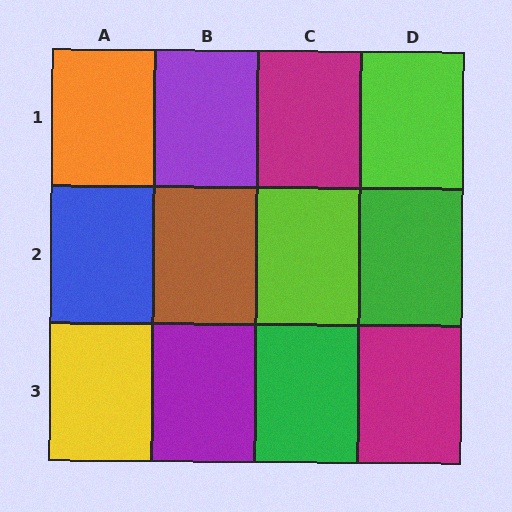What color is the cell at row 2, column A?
Blue.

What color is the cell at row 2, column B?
Brown.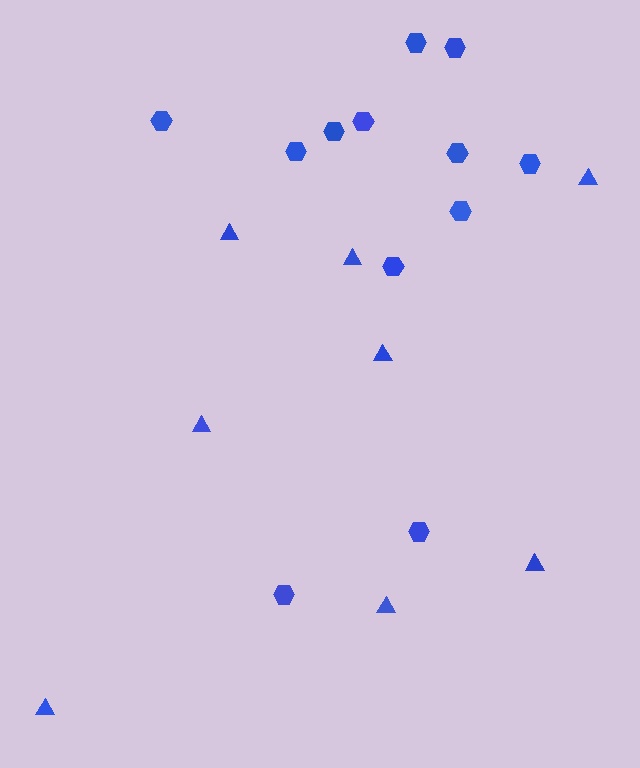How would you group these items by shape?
There are 2 groups: one group of hexagons (12) and one group of triangles (8).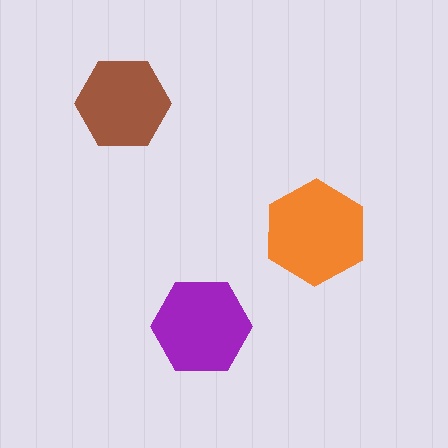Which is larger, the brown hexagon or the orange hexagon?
The orange one.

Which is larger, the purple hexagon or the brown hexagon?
The purple one.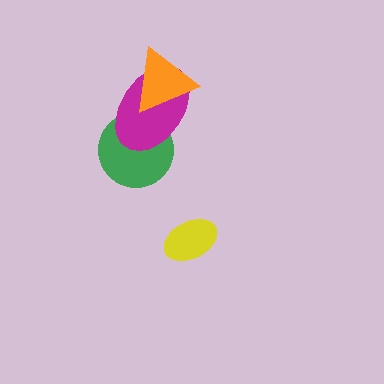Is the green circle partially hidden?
Yes, it is partially covered by another shape.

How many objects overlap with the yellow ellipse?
0 objects overlap with the yellow ellipse.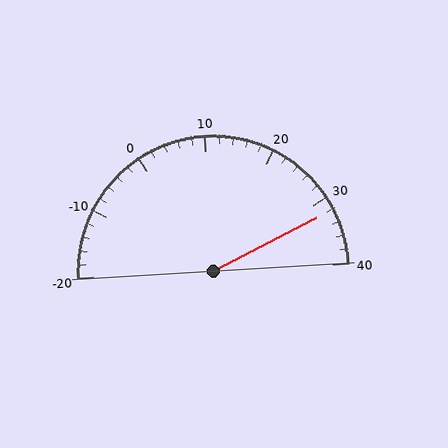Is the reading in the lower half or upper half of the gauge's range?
The reading is in the upper half of the range (-20 to 40).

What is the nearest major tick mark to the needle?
The nearest major tick mark is 30.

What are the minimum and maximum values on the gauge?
The gauge ranges from -20 to 40.